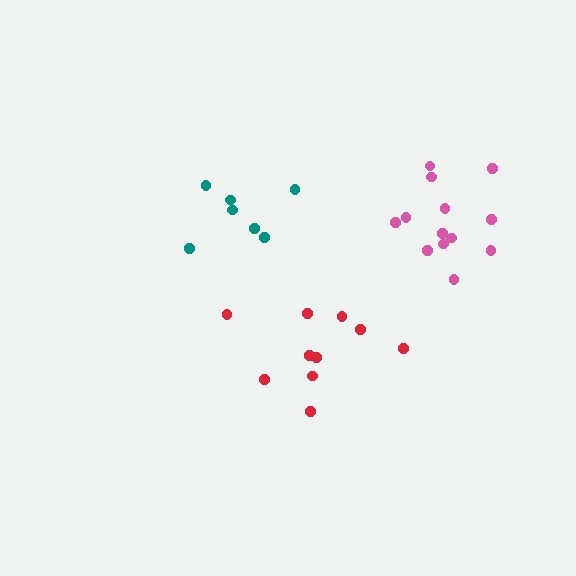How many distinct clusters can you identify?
There are 3 distinct clusters.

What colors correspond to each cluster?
The clusters are colored: red, teal, pink.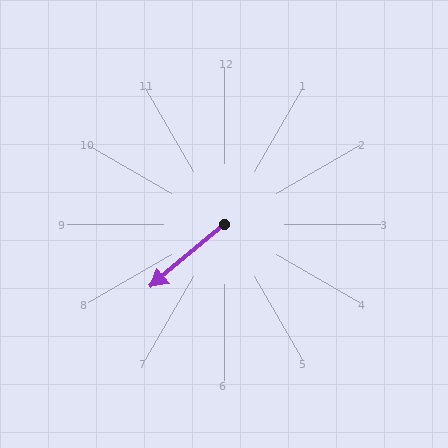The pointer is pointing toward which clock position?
Roughly 8 o'clock.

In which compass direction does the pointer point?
Southwest.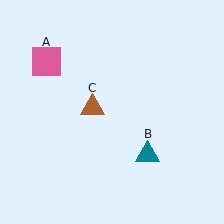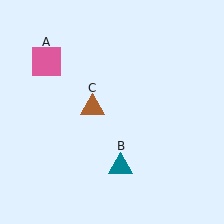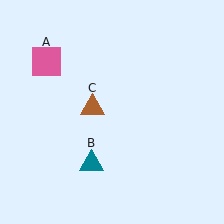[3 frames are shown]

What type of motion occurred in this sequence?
The teal triangle (object B) rotated clockwise around the center of the scene.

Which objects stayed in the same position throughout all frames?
Pink square (object A) and brown triangle (object C) remained stationary.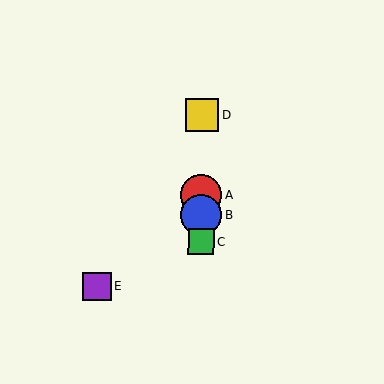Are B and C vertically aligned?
Yes, both are at x≈201.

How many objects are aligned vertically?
4 objects (A, B, C, D) are aligned vertically.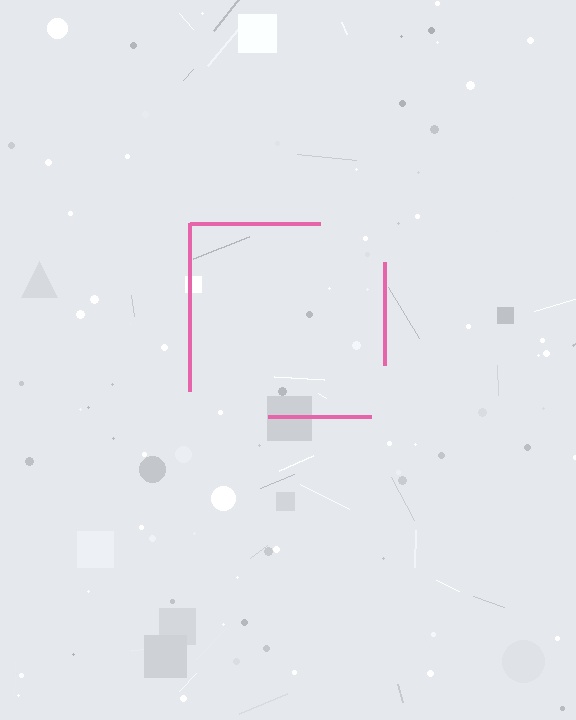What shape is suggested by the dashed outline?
The dashed outline suggests a square.